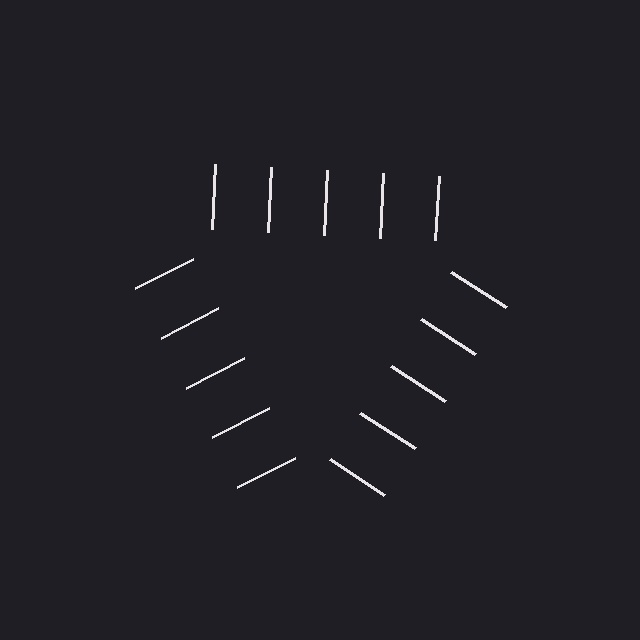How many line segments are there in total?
15 — 5 along each of the 3 edges.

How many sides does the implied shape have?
3 sides — the line-ends trace a triangle.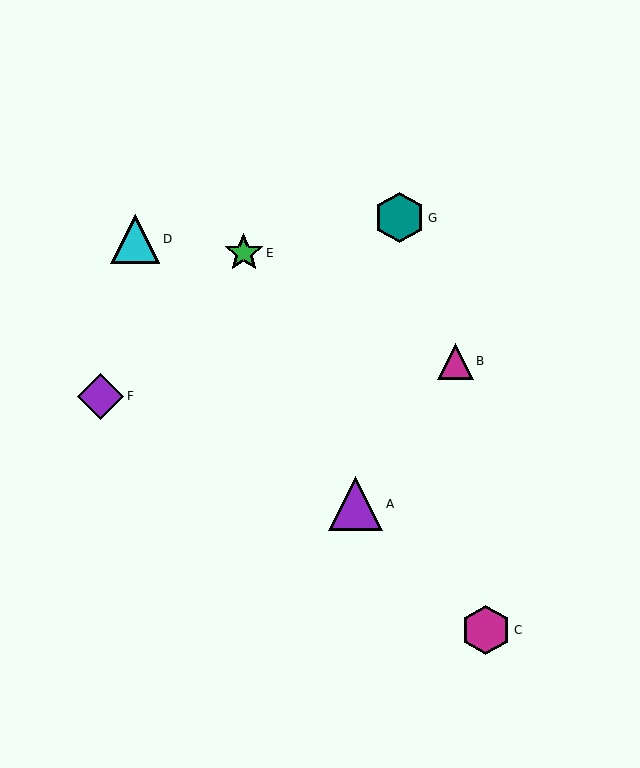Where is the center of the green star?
The center of the green star is at (244, 253).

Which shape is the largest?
The purple triangle (labeled A) is the largest.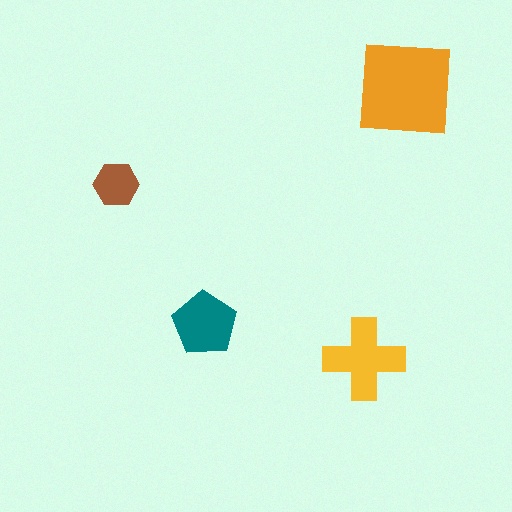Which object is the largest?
The orange square.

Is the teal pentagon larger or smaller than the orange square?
Smaller.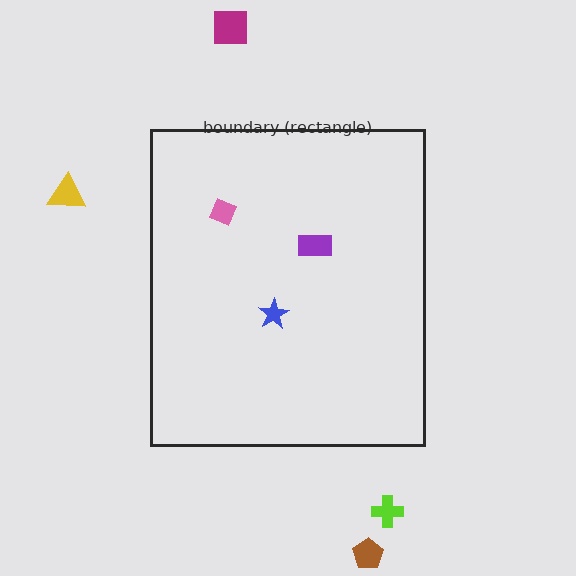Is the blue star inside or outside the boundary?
Inside.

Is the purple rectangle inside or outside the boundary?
Inside.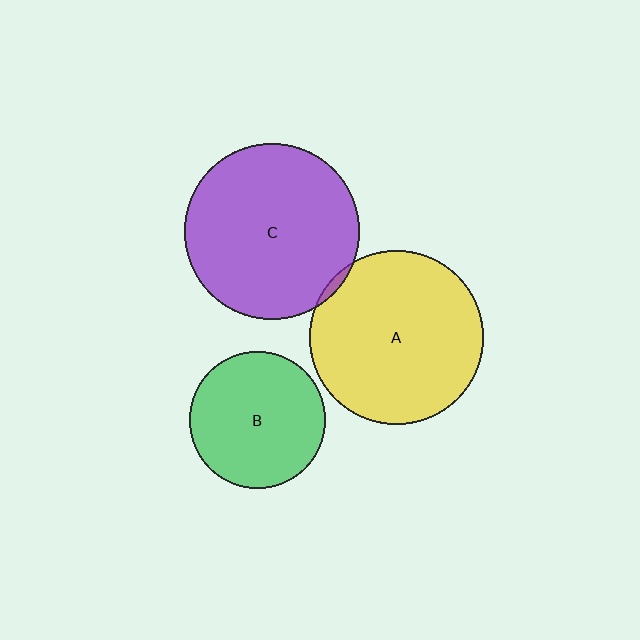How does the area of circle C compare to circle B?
Approximately 1.6 times.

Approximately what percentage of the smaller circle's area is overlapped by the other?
Approximately 5%.